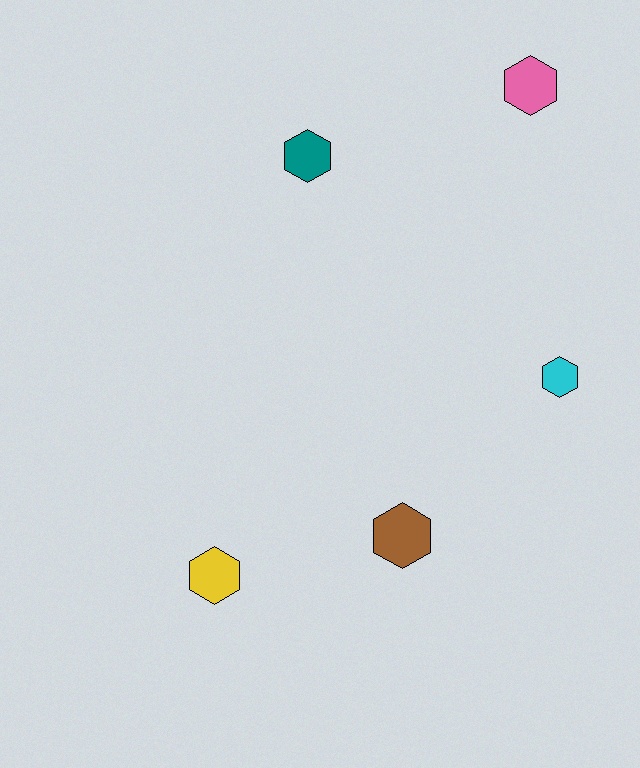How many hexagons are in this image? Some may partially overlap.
There are 5 hexagons.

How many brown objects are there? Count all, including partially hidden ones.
There is 1 brown object.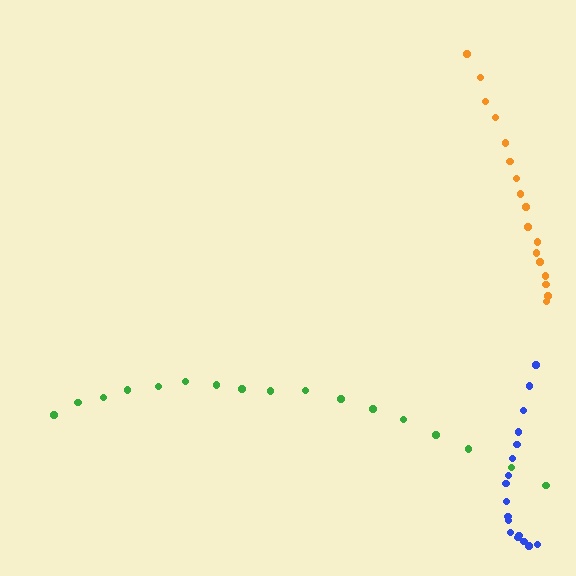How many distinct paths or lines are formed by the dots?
There are 3 distinct paths.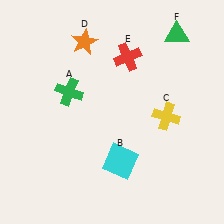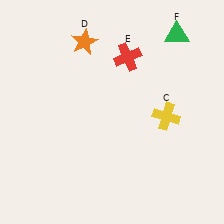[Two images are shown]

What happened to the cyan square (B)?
The cyan square (B) was removed in Image 2. It was in the bottom-right area of Image 1.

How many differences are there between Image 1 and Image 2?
There are 2 differences between the two images.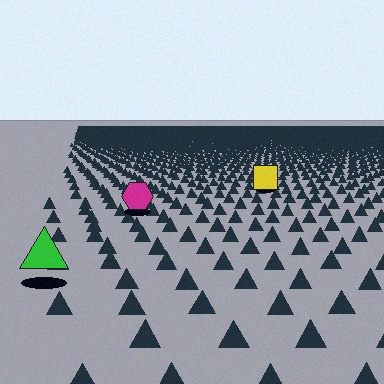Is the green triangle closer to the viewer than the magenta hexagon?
Yes. The green triangle is closer — you can tell from the texture gradient: the ground texture is coarser near it.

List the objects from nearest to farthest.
From nearest to farthest: the green triangle, the magenta hexagon, the yellow square.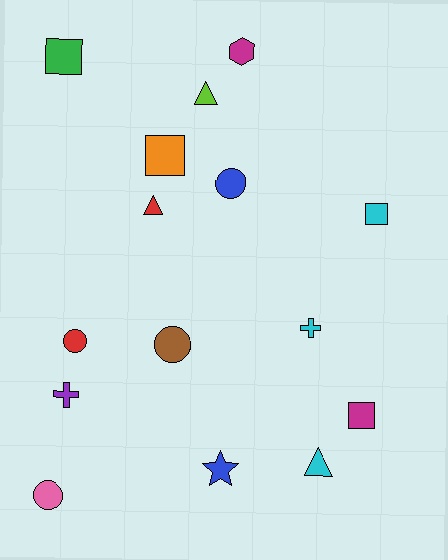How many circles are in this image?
There are 4 circles.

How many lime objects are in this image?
There is 1 lime object.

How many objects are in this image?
There are 15 objects.